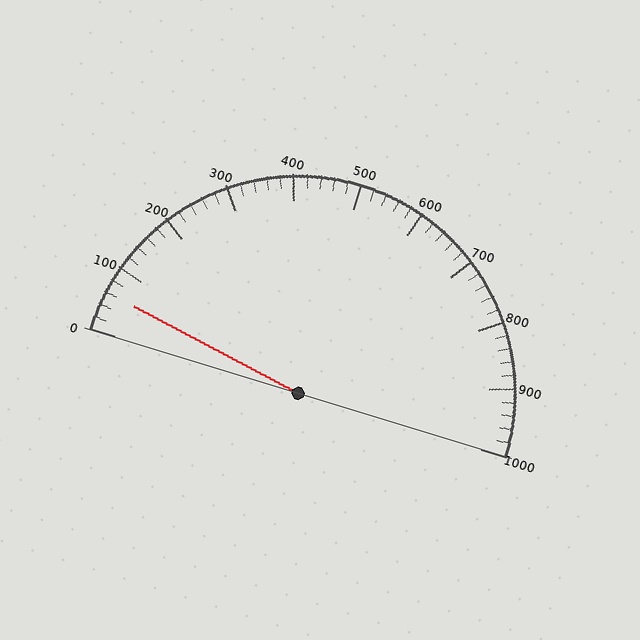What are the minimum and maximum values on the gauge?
The gauge ranges from 0 to 1000.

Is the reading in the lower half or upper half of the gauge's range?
The reading is in the lower half of the range (0 to 1000).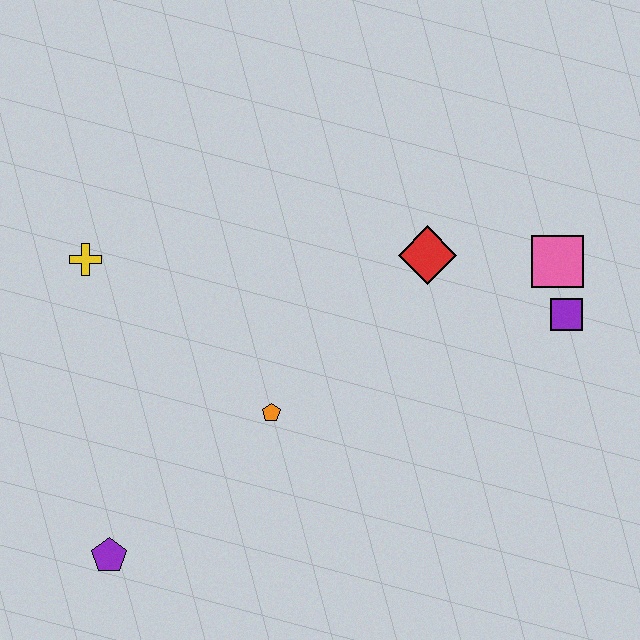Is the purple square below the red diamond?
Yes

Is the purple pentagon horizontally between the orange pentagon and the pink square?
No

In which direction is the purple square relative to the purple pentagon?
The purple square is to the right of the purple pentagon.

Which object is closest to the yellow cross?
The orange pentagon is closest to the yellow cross.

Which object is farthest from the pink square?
The purple pentagon is farthest from the pink square.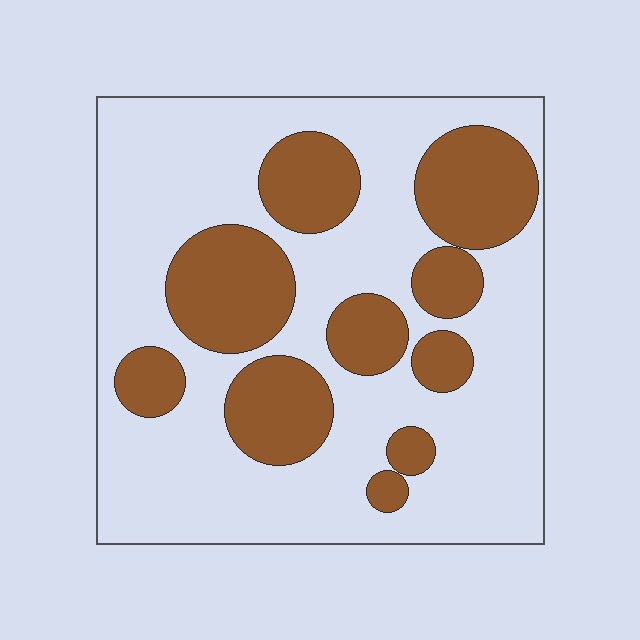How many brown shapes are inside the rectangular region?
10.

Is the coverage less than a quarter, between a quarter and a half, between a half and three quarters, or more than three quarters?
Between a quarter and a half.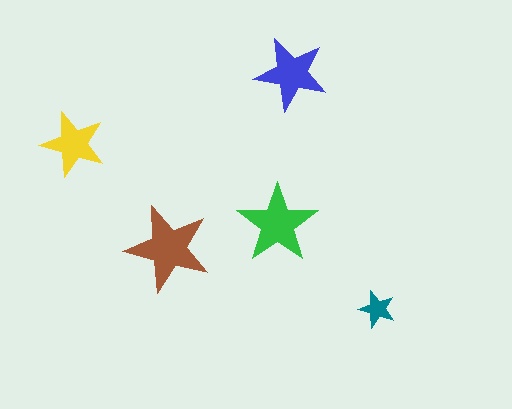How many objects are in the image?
There are 5 objects in the image.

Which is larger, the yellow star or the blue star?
The blue one.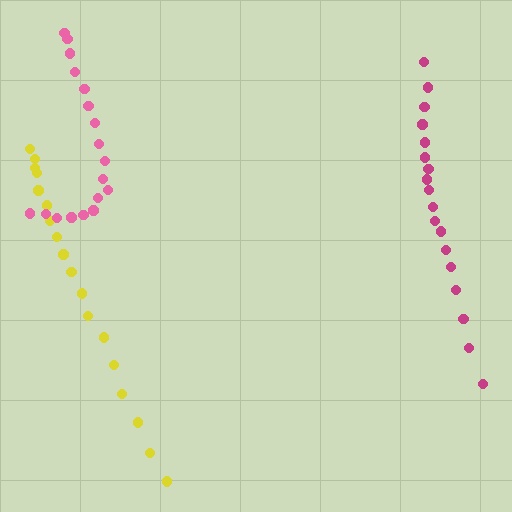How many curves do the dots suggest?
There are 3 distinct paths.